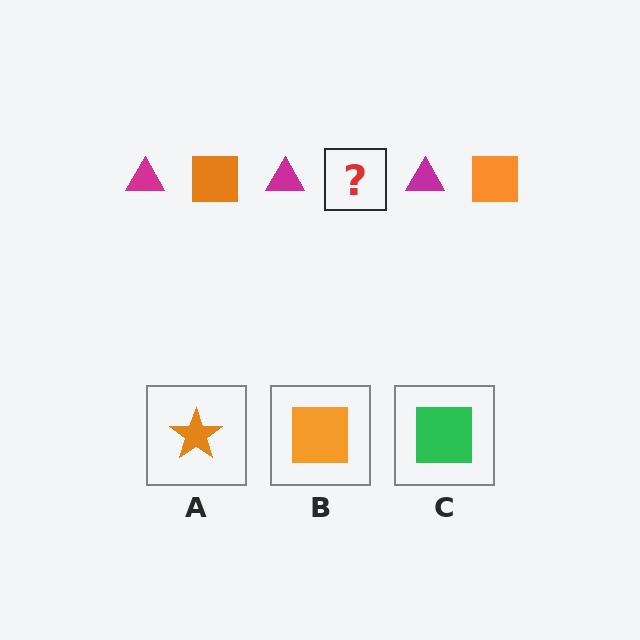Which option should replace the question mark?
Option B.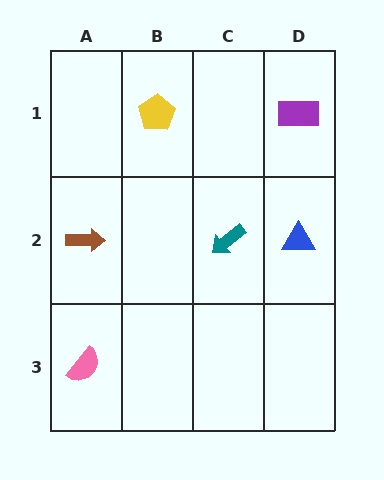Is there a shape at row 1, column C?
No, that cell is empty.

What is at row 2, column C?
A teal arrow.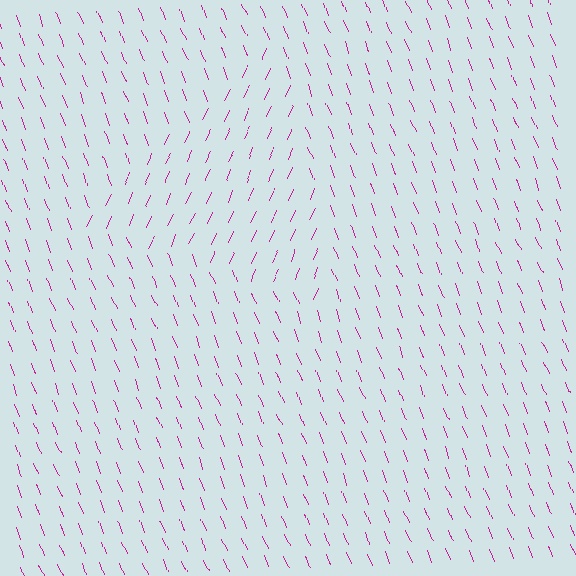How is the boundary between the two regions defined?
The boundary is defined purely by a change in line orientation (approximately 45 degrees difference). All lines are the same color and thickness.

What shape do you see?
I see a triangle.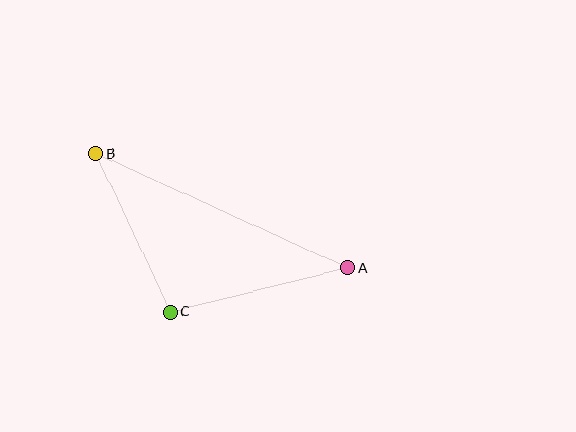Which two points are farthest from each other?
Points A and B are farthest from each other.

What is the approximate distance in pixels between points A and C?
The distance between A and C is approximately 182 pixels.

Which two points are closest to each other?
Points B and C are closest to each other.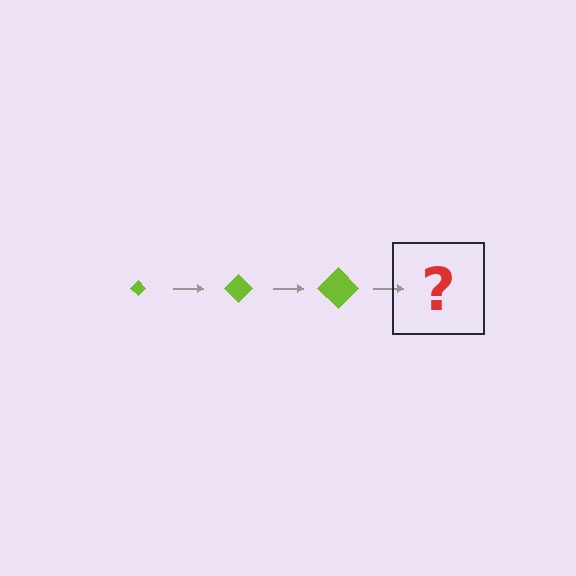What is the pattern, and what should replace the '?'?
The pattern is that the diamond gets progressively larger each step. The '?' should be a lime diamond, larger than the previous one.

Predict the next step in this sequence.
The next step is a lime diamond, larger than the previous one.